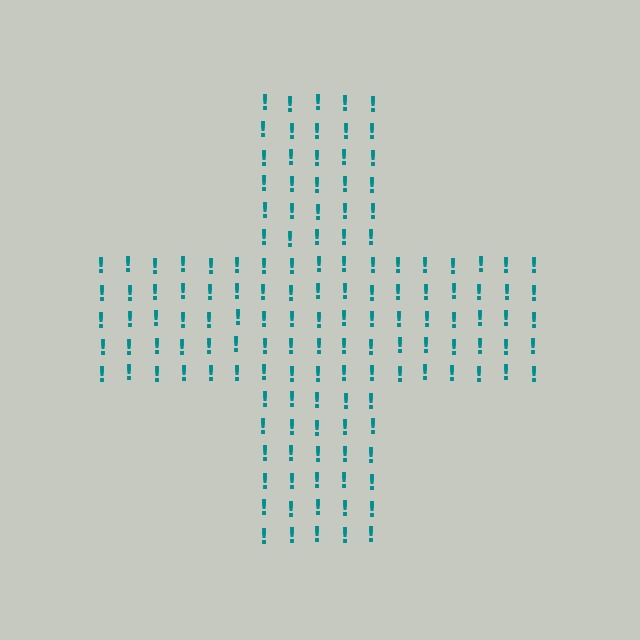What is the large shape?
The large shape is a cross.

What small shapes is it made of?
It is made of small exclamation marks.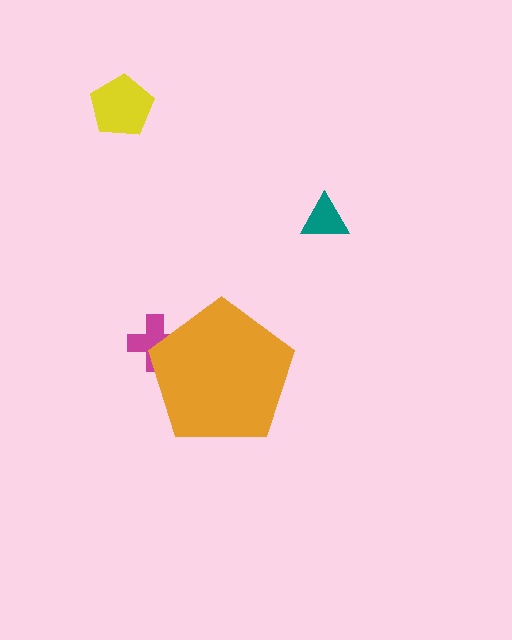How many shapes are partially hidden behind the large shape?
1 shape is partially hidden.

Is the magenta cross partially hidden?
Yes, the magenta cross is partially hidden behind the orange pentagon.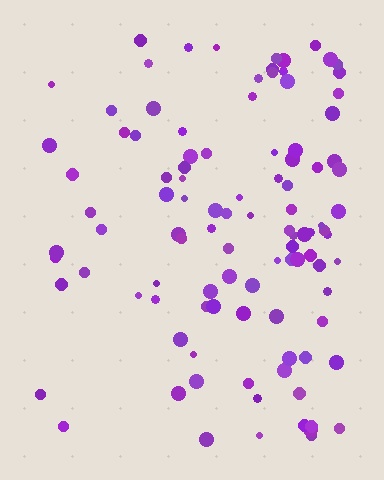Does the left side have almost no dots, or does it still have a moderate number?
Still a moderate number, just noticeably fewer than the right.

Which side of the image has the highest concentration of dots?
The right.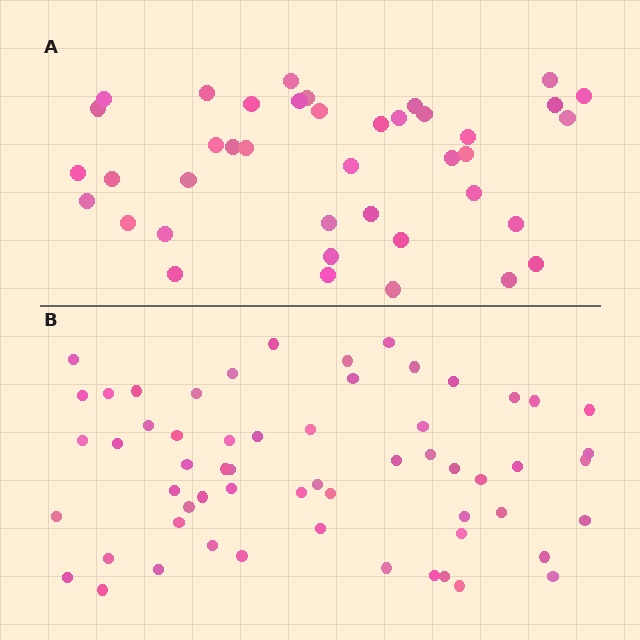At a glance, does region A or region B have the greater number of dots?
Region B (the bottom region) has more dots.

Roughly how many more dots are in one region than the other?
Region B has approximately 20 more dots than region A.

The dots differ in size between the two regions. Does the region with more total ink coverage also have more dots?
No. Region A has more total ink coverage because its dots are larger, but region B actually contains more individual dots. Total area can be misleading — the number of items is what matters here.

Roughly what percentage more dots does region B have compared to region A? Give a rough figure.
About 50% more.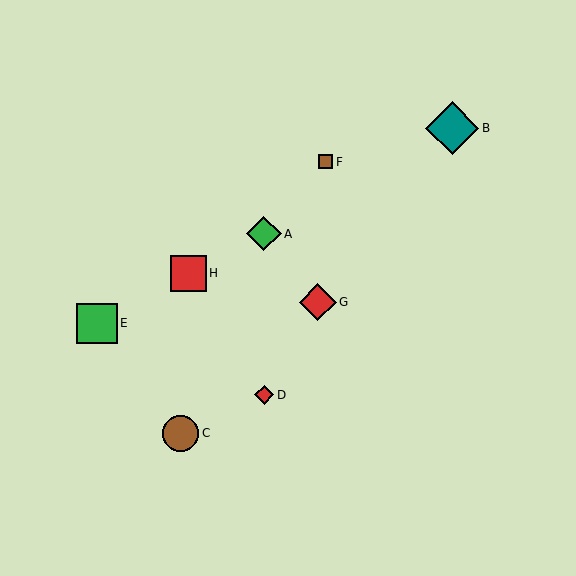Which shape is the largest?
The teal diamond (labeled B) is the largest.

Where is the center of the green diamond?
The center of the green diamond is at (264, 234).